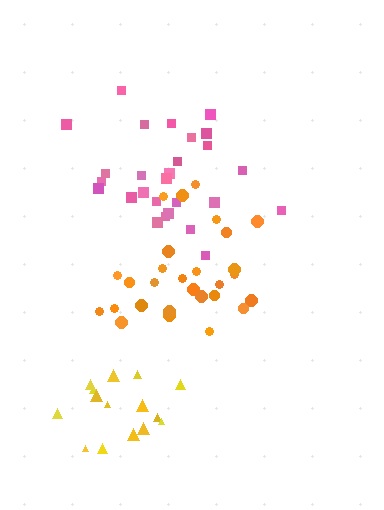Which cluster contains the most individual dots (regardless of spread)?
Orange (28).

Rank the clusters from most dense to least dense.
yellow, orange, pink.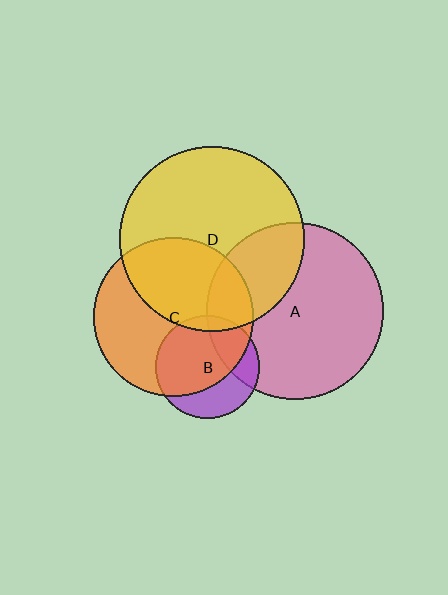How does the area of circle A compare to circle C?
Approximately 1.2 times.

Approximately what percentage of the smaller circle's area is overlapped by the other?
Approximately 30%.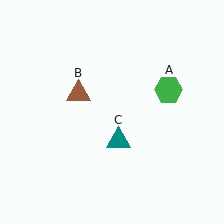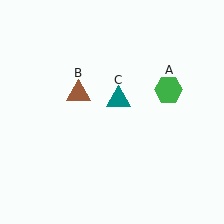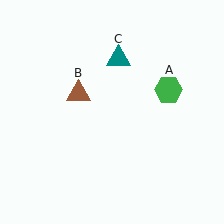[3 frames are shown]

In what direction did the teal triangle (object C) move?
The teal triangle (object C) moved up.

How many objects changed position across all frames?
1 object changed position: teal triangle (object C).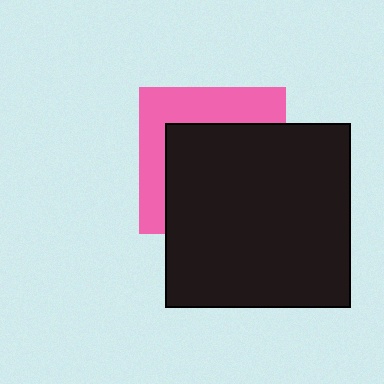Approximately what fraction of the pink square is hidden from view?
Roughly 62% of the pink square is hidden behind the black square.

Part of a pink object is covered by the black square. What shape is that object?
It is a square.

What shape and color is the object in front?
The object in front is a black square.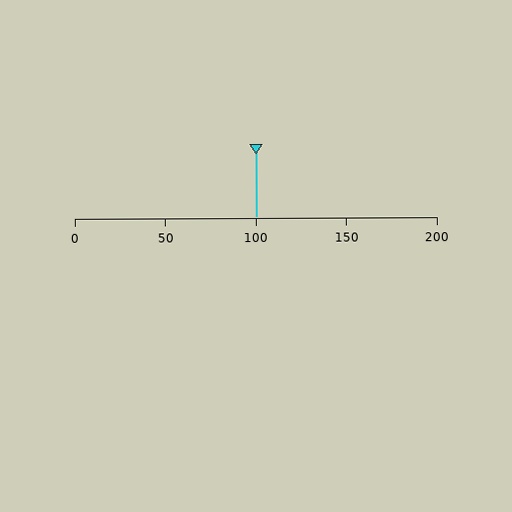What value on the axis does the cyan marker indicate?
The marker indicates approximately 100.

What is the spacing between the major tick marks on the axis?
The major ticks are spaced 50 apart.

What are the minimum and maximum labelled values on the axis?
The axis runs from 0 to 200.